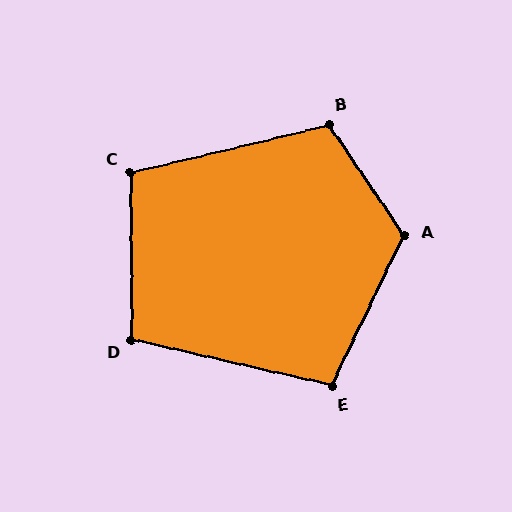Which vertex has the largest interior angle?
A, at approximately 120 degrees.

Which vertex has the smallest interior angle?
D, at approximately 103 degrees.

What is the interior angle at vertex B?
Approximately 111 degrees (obtuse).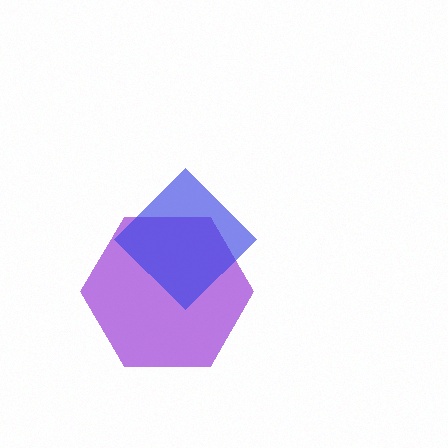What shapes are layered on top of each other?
The layered shapes are: a purple hexagon, a blue diamond.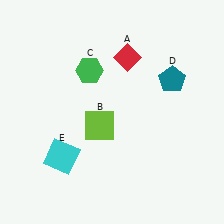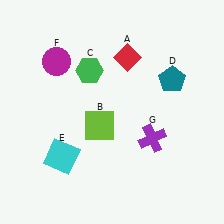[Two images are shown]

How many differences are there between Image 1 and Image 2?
There are 2 differences between the two images.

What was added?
A magenta circle (F), a purple cross (G) were added in Image 2.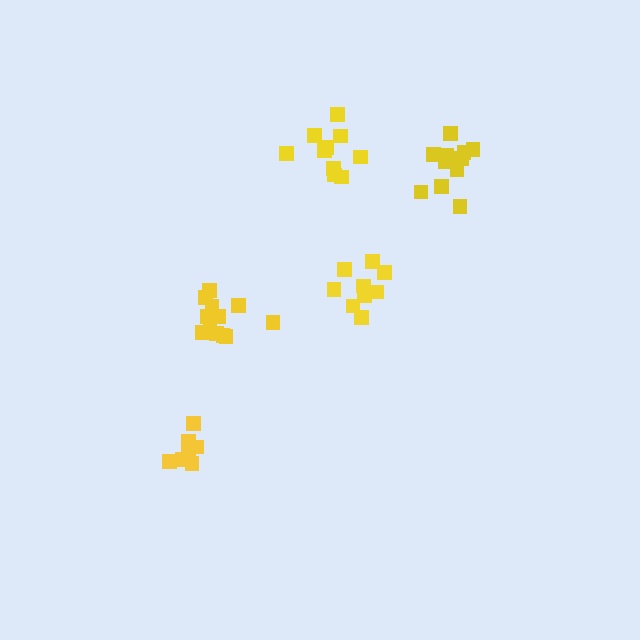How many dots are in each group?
Group 1: 9 dots, Group 2: 7 dots, Group 3: 10 dots, Group 4: 12 dots, Group 5: 11 dots (49 total).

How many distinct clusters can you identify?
There are 5 distinct clusters.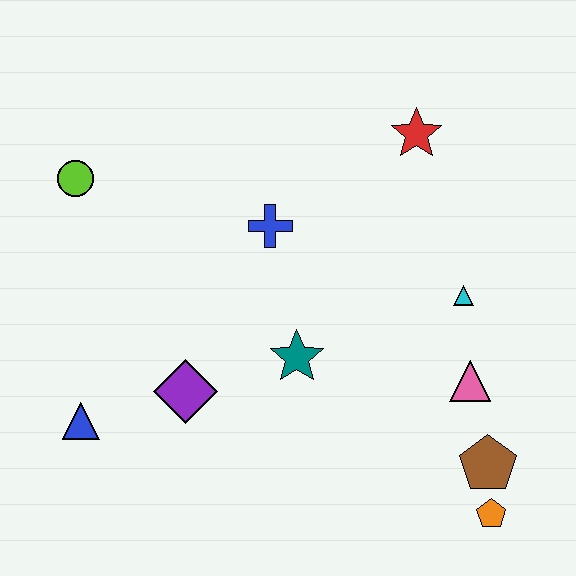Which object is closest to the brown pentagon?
The orange pentagon is closest to the brown pentagon.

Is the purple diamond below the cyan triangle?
Yes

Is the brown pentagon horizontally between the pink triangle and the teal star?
No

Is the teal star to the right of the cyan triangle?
No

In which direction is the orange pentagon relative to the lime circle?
The orange pentagon is to the right of the lime circle.